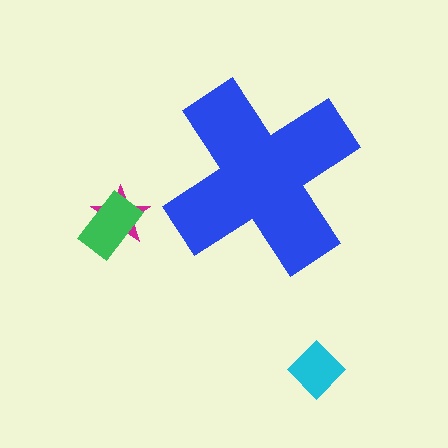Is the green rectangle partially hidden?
No, the green rectangle is fully visible.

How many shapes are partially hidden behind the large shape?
0 shapes are partially hidden.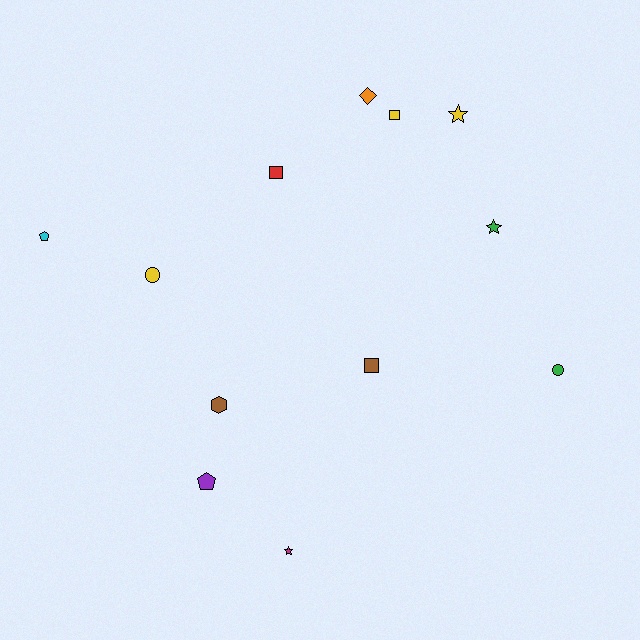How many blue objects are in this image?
There are no blue objects.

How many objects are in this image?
There are 12 objects.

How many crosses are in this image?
There are no crosses.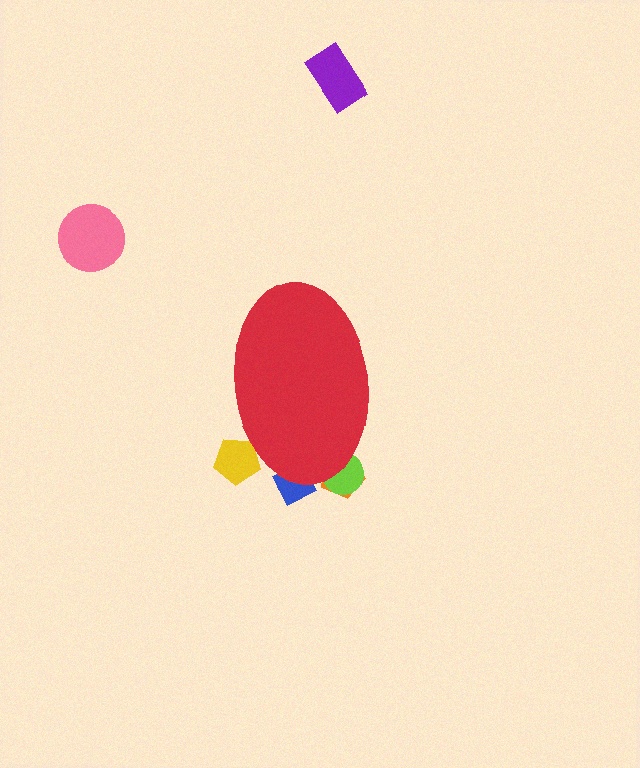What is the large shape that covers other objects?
A red ellipse.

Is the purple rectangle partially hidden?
No, the purple rectangle is fully visible.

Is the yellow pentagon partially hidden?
Yes, the yellow pentagon is partially hidden behind the red ellipse.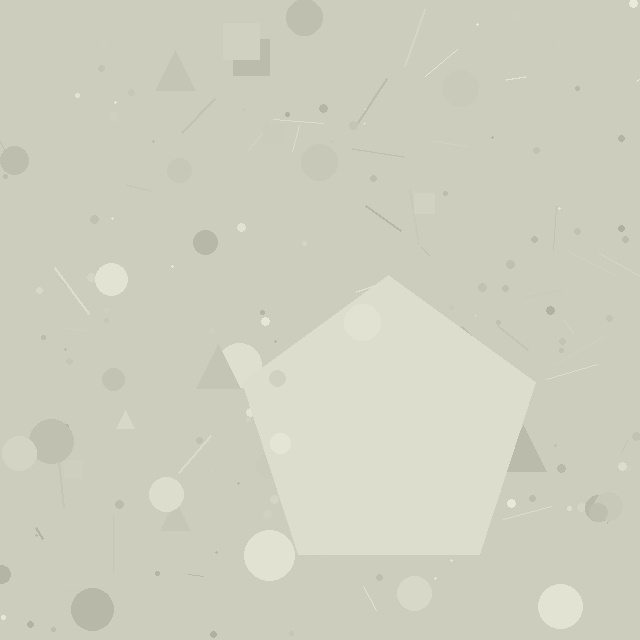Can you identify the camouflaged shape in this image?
The camouflaged shape is a pentagon.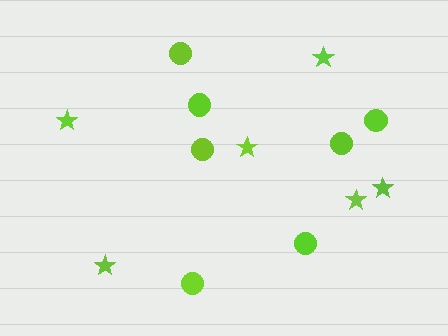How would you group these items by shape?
There are 2 groups: one group of circles (7) and one group of stars (6).